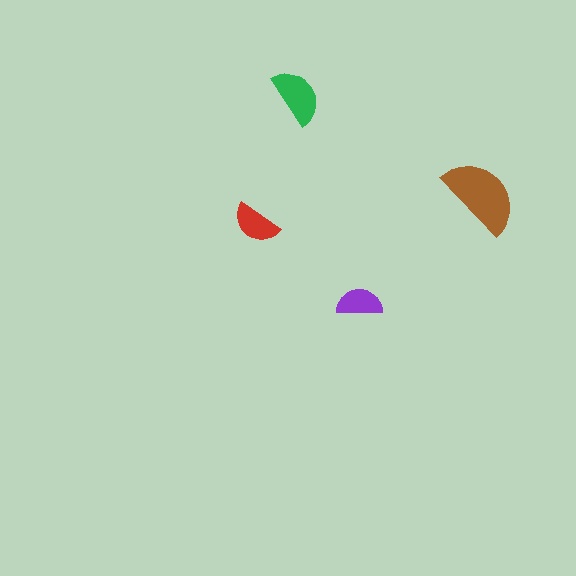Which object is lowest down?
The purple semicircle is bottommost.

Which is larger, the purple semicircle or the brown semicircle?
The brown one.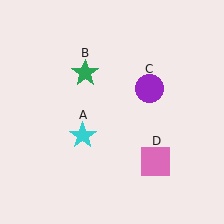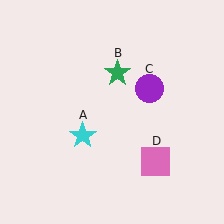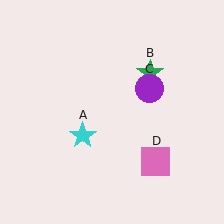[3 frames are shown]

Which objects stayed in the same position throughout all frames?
Cyan star (object A) and purple circle (object C) and pink square (object D) remained stationary.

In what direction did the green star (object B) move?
The green star (object B) moved right.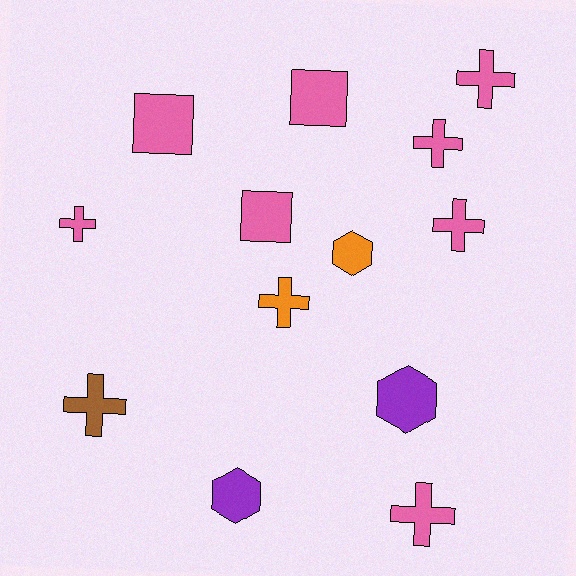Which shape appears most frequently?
Cross, with 7 objects.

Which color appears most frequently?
Pink, with 8 objects.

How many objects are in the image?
There are 13 objects.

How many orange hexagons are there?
There is 1 orange hexagon.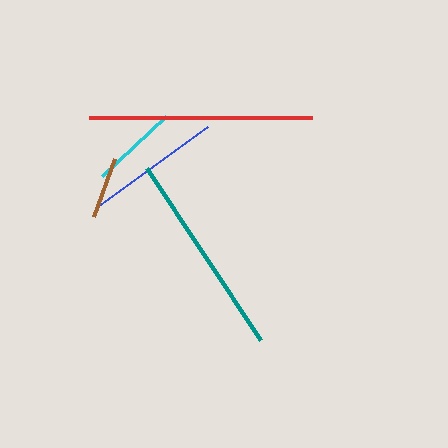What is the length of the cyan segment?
The cyan segment is approximately 88 pixels long.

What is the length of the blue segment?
The blue segment is approximately 136 pixels long.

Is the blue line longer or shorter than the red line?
The red line is longer than the blue line.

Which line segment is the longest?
The red line is the longest at approximately 222 pixels.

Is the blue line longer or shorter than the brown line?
The blue line is longer than the brown line.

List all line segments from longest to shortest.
From longest to shortest: red, teal, blue, cyan, brown.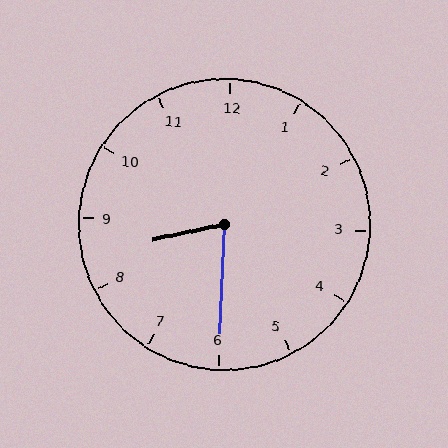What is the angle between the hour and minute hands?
Approximately 75 degrees.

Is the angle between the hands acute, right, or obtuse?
It is acute.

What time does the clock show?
8:30.